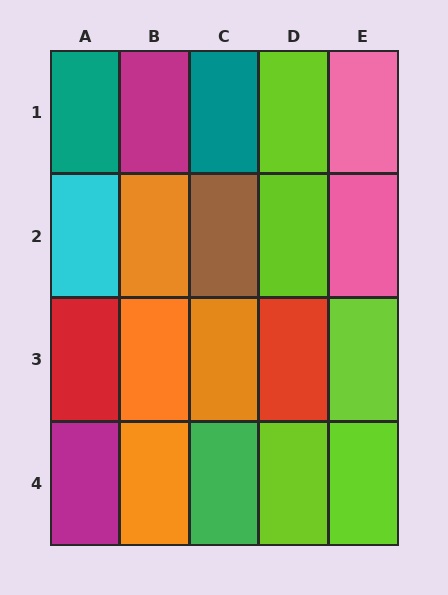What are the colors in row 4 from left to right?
Magenta, orange, green, lime, lime.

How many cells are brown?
1 cell is brown.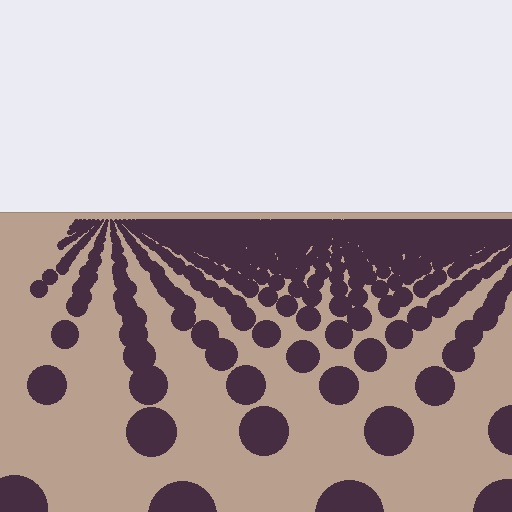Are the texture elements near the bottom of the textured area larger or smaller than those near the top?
Larger. Near the bottom, elements are closer to the viewer and appear at a bigger on-screen size.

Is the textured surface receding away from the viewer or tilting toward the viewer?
The surface is receding away from the viewer. Texture elements get smaller and denser toward the top.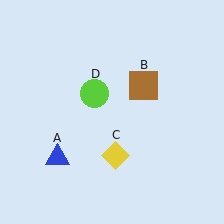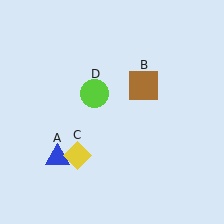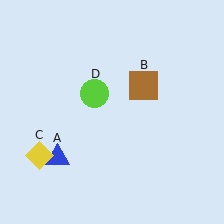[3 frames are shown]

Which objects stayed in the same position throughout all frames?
Blue triangle (object A) and brown square (object B) and lime circle (object D) remained stationary.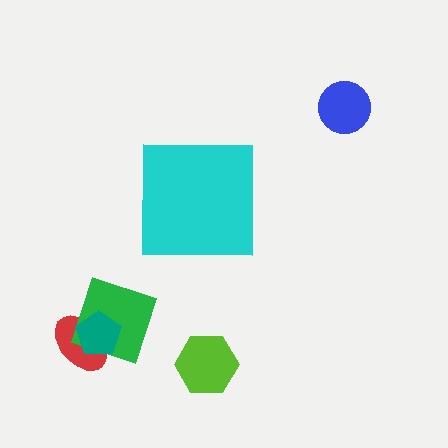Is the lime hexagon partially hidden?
No, the lime hexagon is fully visible.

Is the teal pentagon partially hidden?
No, the teal pentagon is fully visible.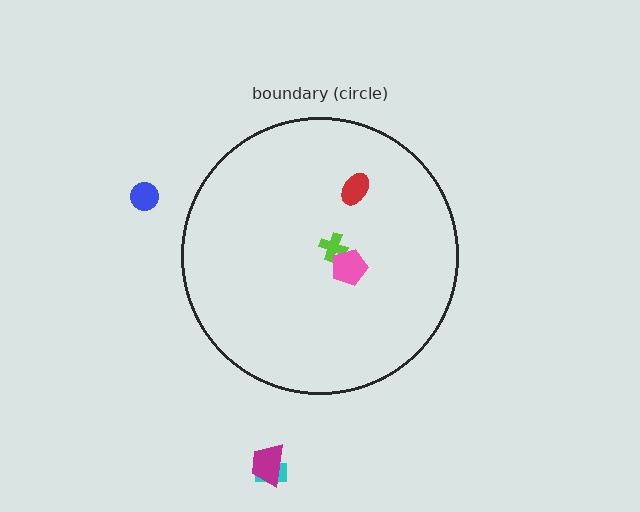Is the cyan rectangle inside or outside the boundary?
Outside.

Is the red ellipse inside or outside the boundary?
Inside.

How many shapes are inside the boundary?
3 inside, 3 outside.